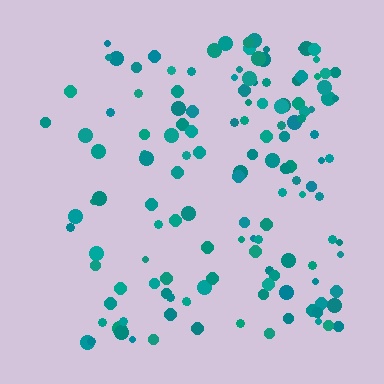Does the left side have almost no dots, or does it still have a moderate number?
Still a moderate number, just noticeably fewer than the right.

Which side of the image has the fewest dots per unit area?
The left.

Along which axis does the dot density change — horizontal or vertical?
Horizontal.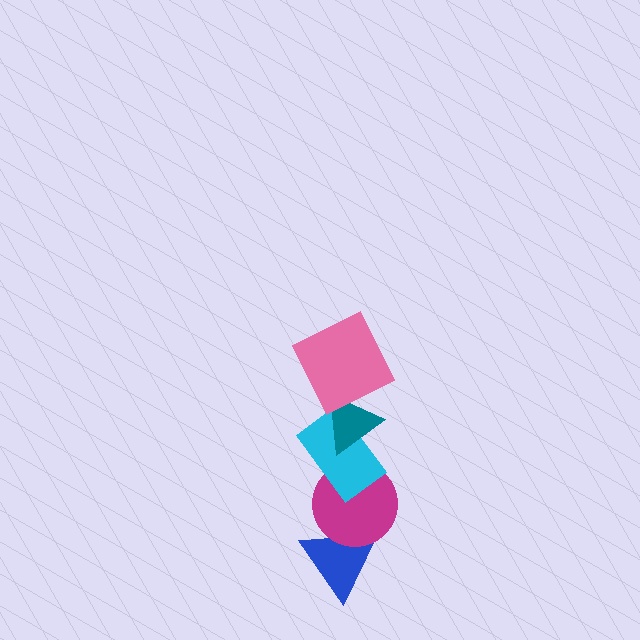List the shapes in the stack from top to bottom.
From top to bottom: the pink square, the teal triangle, the cyan rectangle, the magenta circle, the blue triangle.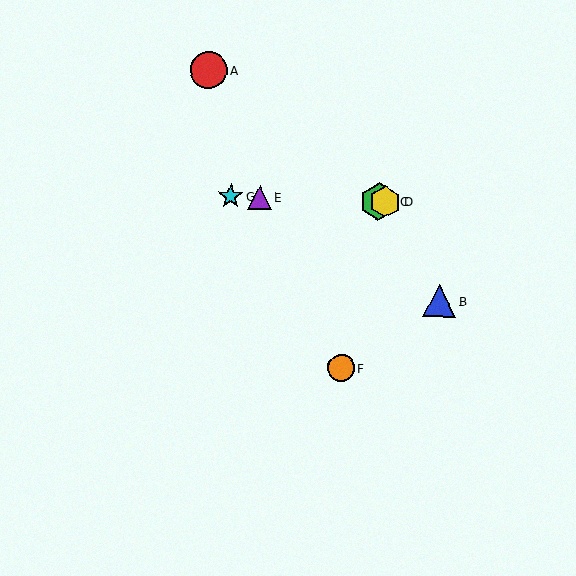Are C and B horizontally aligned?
No, C is at y≈202 and B is at y≈301.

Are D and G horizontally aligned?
Yes, both are at y≈202.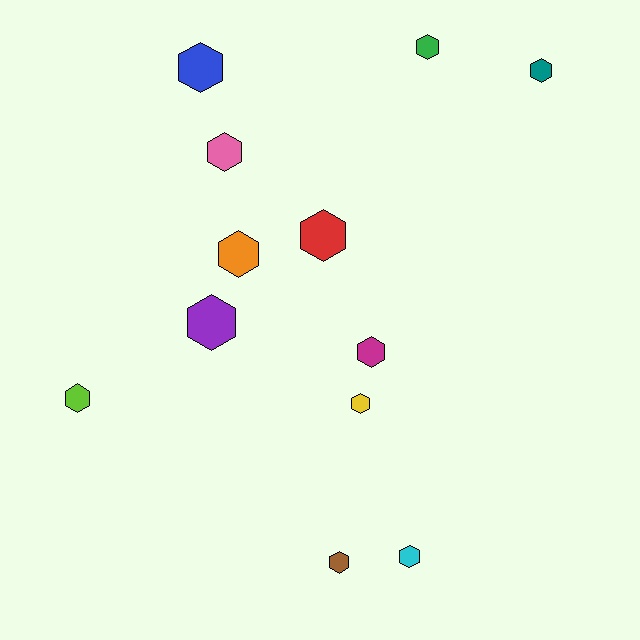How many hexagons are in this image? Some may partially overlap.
There are 12 hexagons.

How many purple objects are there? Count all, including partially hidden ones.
There is 1 purple object.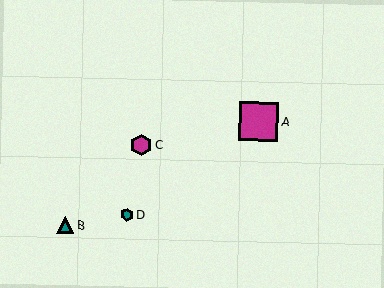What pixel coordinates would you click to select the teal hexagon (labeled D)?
Click at (127, 214) to select the teal hexagon D.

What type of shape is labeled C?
Shape C is a magenta hexagon.